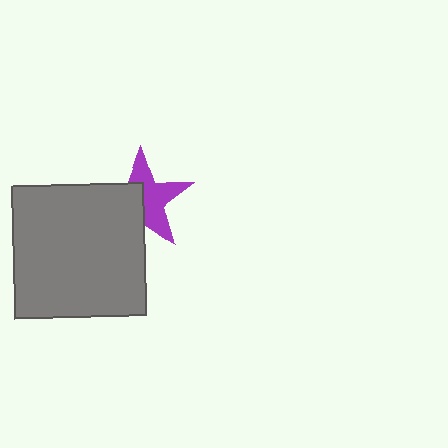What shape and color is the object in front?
The object in front is a gray square.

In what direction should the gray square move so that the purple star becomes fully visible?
The gray square should move toward the lower-left. That is the shortest direction to clear the overlap and leave the purple star fully visible.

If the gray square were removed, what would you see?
You would see the complete purple star.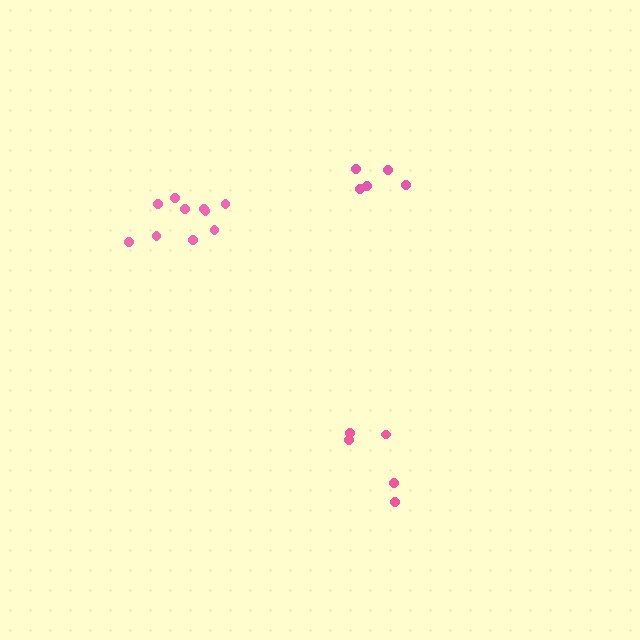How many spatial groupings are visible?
There are 3 spatial groupings.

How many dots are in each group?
Group 1: 5 dots, Group 2: 10 dots, Group 3: 5 dots (20 total).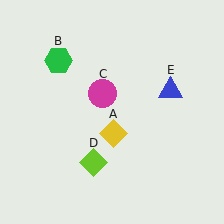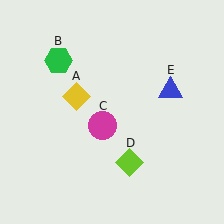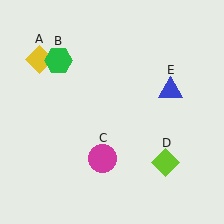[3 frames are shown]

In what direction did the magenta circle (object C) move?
The magenta circle (object C) moved down.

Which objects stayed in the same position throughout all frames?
Green hexagon (object B) and blue triangle (object E) remained stationary.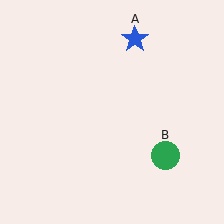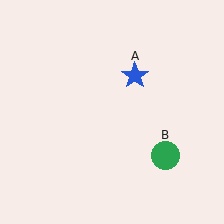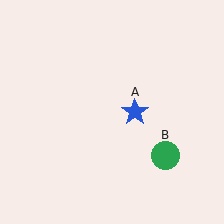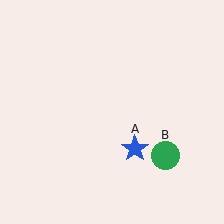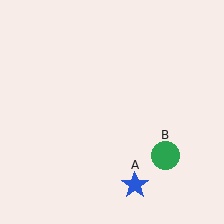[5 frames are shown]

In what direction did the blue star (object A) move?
The blue star (object A) moved down.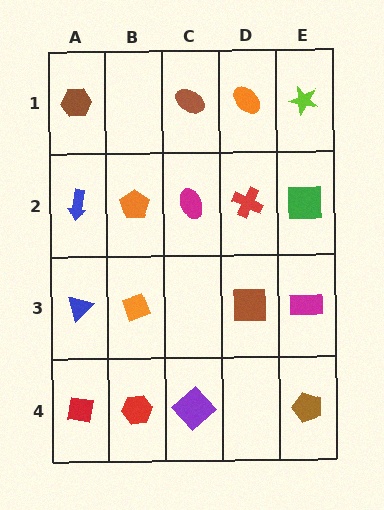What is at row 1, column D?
An orange ellipse.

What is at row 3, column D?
A brown square.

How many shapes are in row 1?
4 shapes.